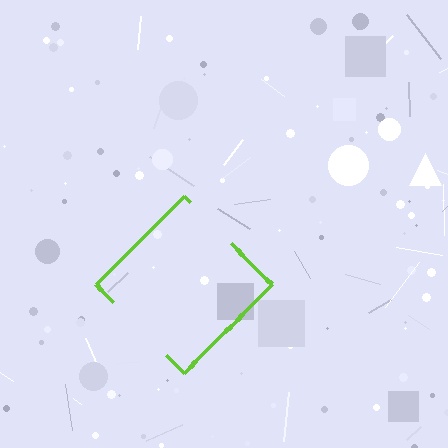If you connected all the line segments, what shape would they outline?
They would outline a diamond.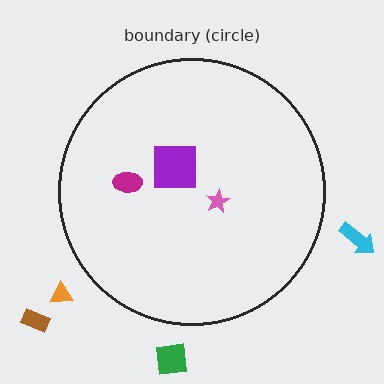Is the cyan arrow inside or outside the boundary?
Outside.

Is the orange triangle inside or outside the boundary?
Outside.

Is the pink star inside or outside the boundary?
Inside.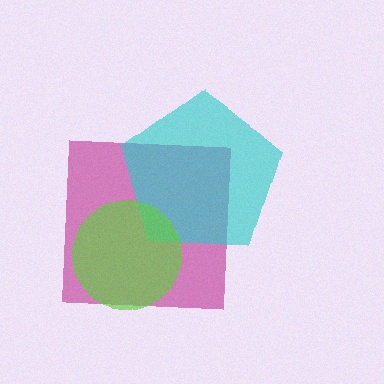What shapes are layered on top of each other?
The layered shapes are: a magenta square, a cyan pentagon, a lime circle.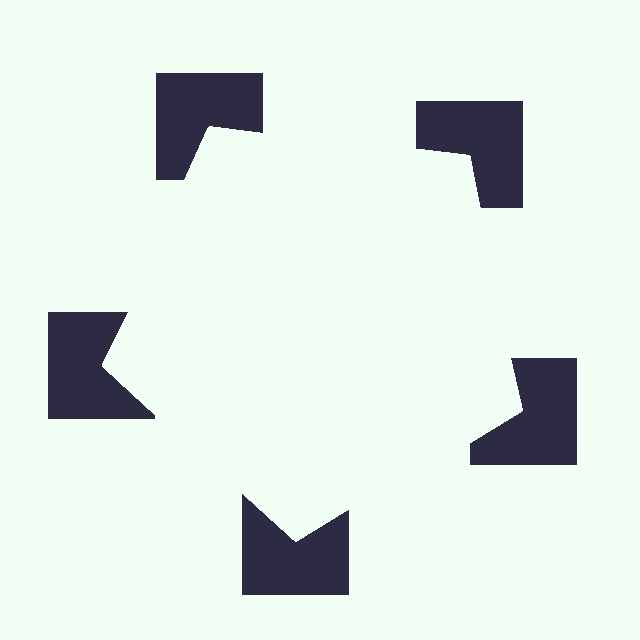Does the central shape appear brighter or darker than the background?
It typically appears slightly brighter than the background, even though no actual brightness change is drawn.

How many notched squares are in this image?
There are 5 — one at each vertex of the illusory pentagon.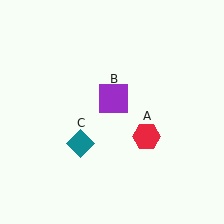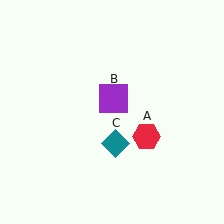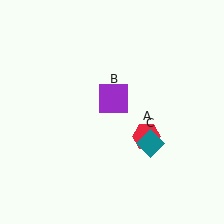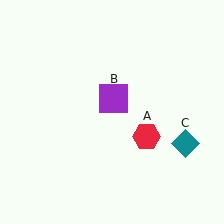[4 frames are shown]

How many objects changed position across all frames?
1 object changed position: teal diamond (object C).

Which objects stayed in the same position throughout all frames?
Red hexagon (object A) and purple square (object B) remained stationary.